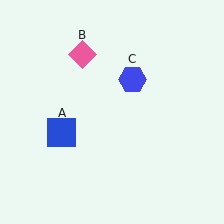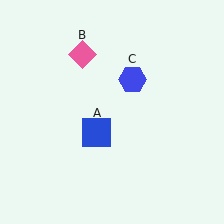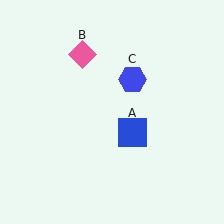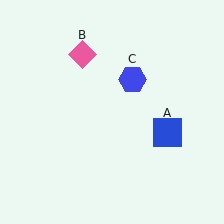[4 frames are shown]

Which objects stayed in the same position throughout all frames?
Pink diamond (object B) and blue hexagon (object C) remained stationary.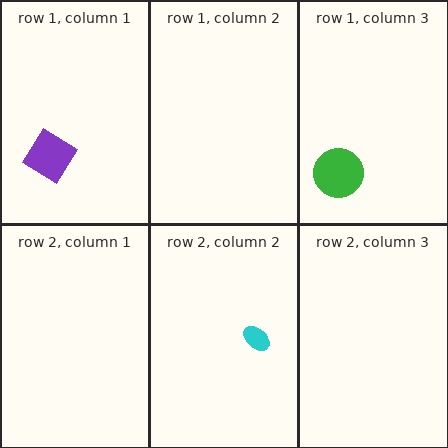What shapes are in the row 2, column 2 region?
The cyan ellipse.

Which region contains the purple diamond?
The row 1, column 1 region.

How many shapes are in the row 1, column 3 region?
1.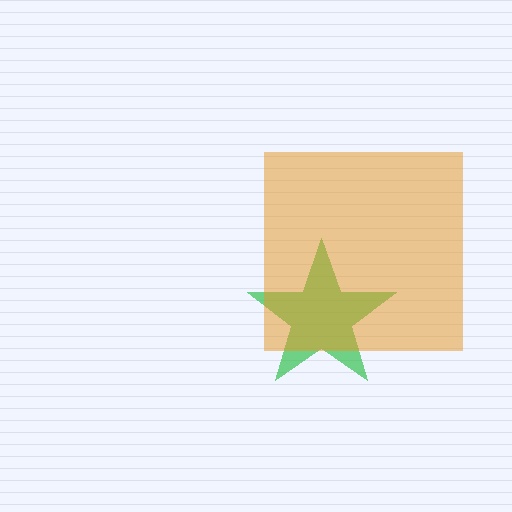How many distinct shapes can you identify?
There are 2 distinct shapes: a green star, an orange square.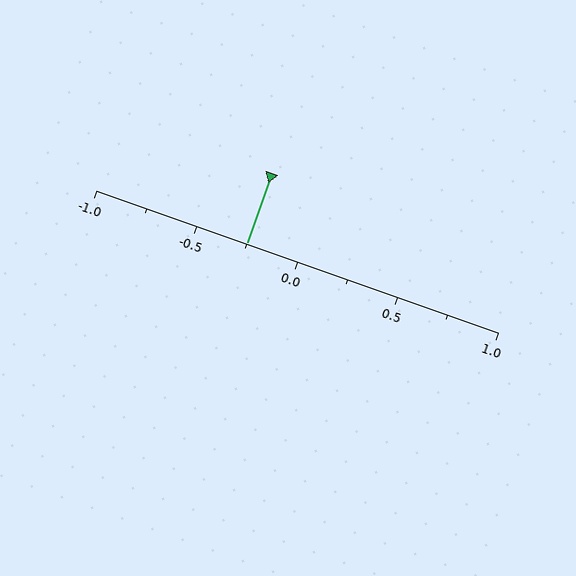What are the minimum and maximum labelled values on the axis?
The axis runs from -1.0 to 1.0.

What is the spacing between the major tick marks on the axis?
The major ticks are spaced 0.5 apart.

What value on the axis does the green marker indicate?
The marker indicates approximately -0.25.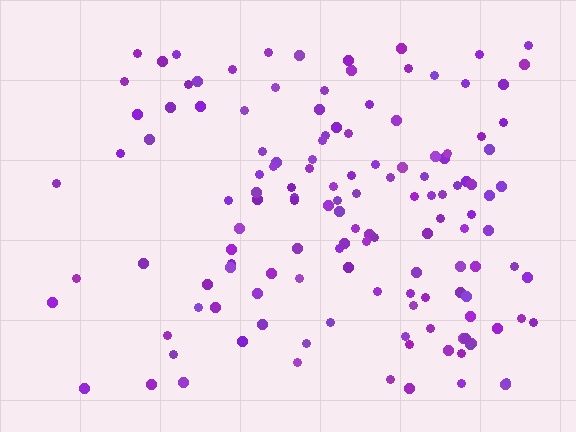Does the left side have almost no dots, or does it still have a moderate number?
Still a moderate number, just noticeably fewer than the right.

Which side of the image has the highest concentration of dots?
The right.